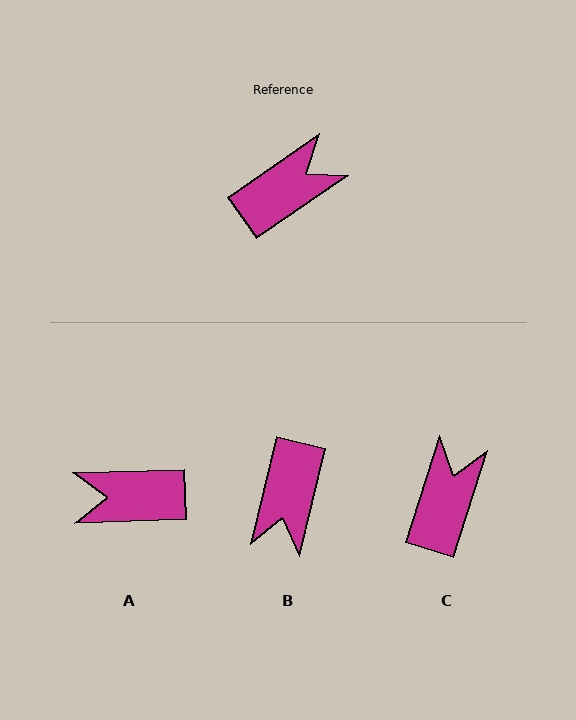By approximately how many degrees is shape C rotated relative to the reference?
Approximately 38 degrees counter-clockwise.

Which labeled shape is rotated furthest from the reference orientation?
A, about 147 degrees away.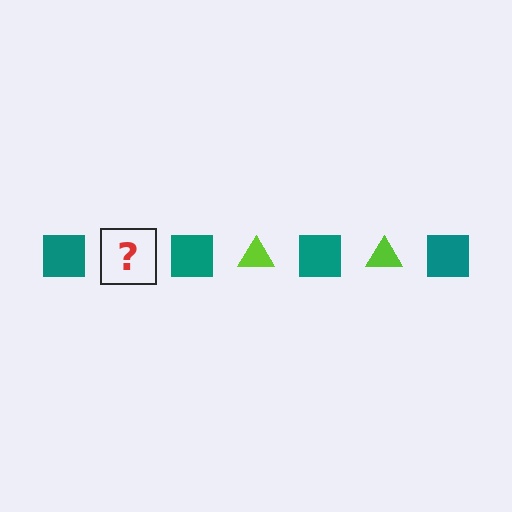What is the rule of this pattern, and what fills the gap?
The rule is that the pattern alternates between teal square and lime triangle. The gap should be filled with a lime triangle.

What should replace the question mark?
The question mark should be replaced with a lime triangle.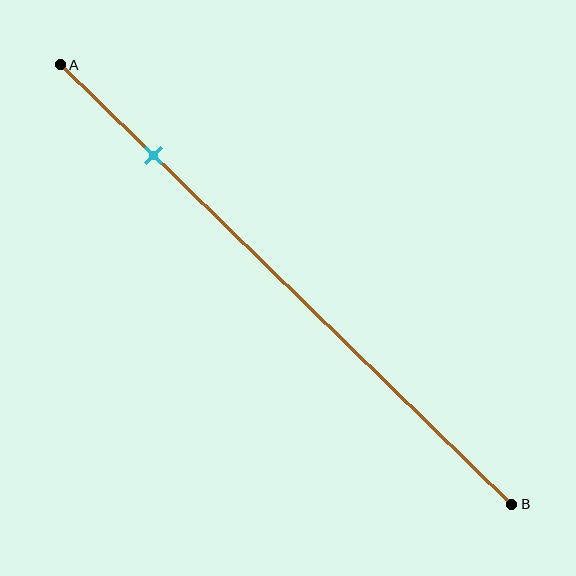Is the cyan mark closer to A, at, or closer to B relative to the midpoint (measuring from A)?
The cyan mark is closer to point A than the midpoint of segment AB.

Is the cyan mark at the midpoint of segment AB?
No, the mark is at about 20% from A, not at the 50% midpoint.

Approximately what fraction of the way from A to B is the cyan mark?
The cyan mark is approximately 20% of the way from A to B.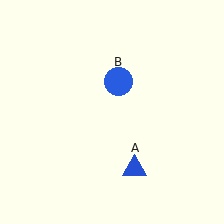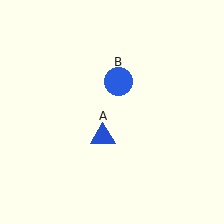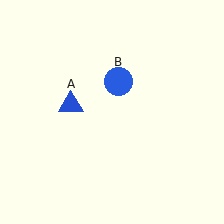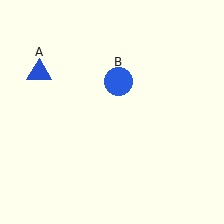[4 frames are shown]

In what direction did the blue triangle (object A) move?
The blue triangle (object A) moved up and to the left.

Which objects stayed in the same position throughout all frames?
Blue circle (object B) remained stationary.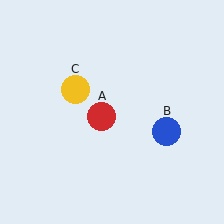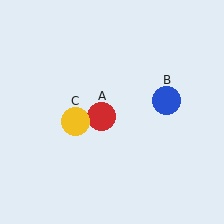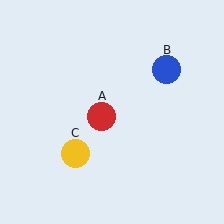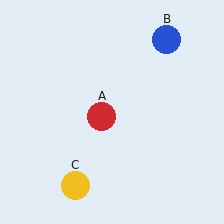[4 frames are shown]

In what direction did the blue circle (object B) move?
The blue circle (object B) moved up.